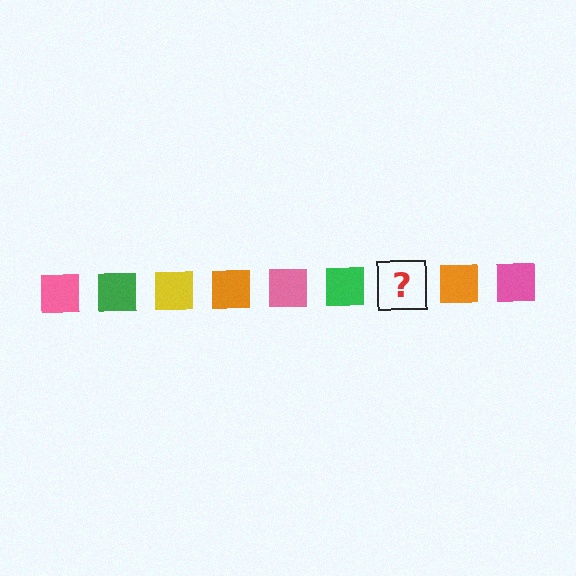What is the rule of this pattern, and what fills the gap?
The rule is that the pattern cycles through pink, green, yellow, orange squares. The gap should be filled with a yellow square.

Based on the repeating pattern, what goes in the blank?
The blank should be a yellow square.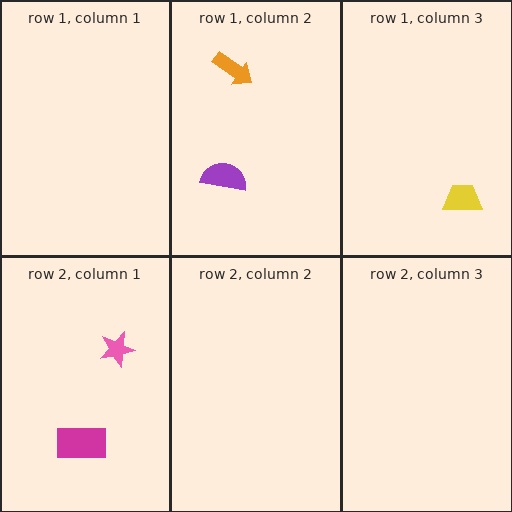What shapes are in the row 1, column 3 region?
The yellow trapezoid.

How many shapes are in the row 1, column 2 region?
2.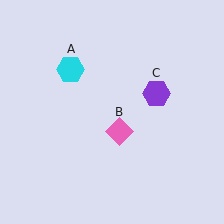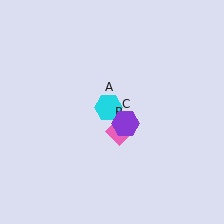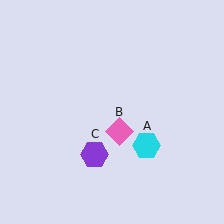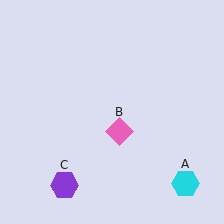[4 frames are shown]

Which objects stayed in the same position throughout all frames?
Pink diamond (object B) remained stationary.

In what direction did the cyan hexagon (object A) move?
The cyan hexagon (object A) moved down and to the right.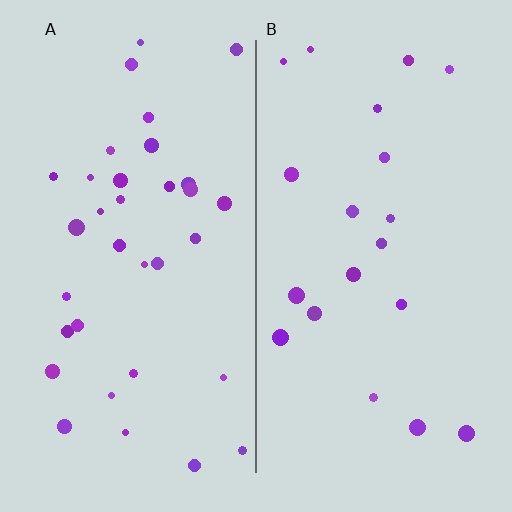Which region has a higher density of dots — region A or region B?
A (the left).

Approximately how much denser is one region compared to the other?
Approximately 1.7× — region A over region B.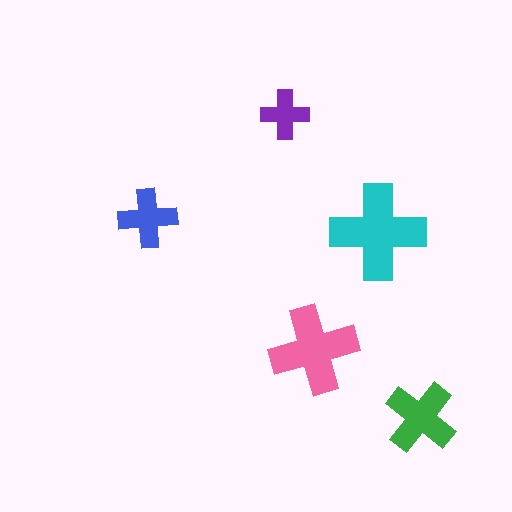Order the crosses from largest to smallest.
the cyan one, the pink one, the green one, the blue one, the purple one.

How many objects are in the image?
There are 5 objects in the image.